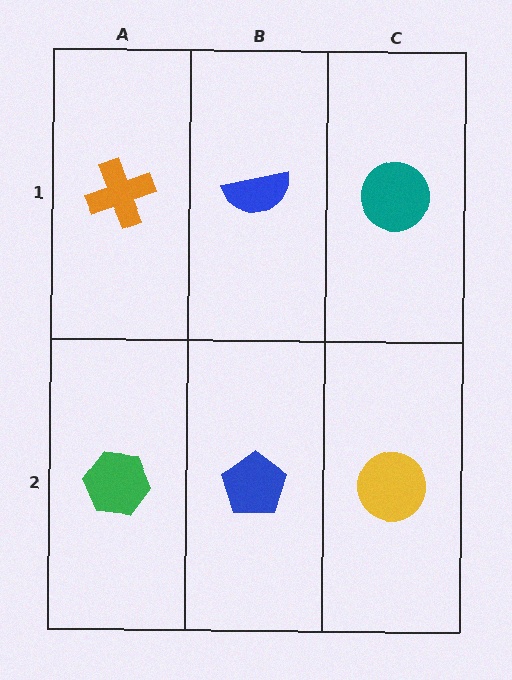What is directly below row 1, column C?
A yellow circle.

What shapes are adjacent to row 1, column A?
A green hexagon (row 2, column A), a blue semicircle (row 1, column B).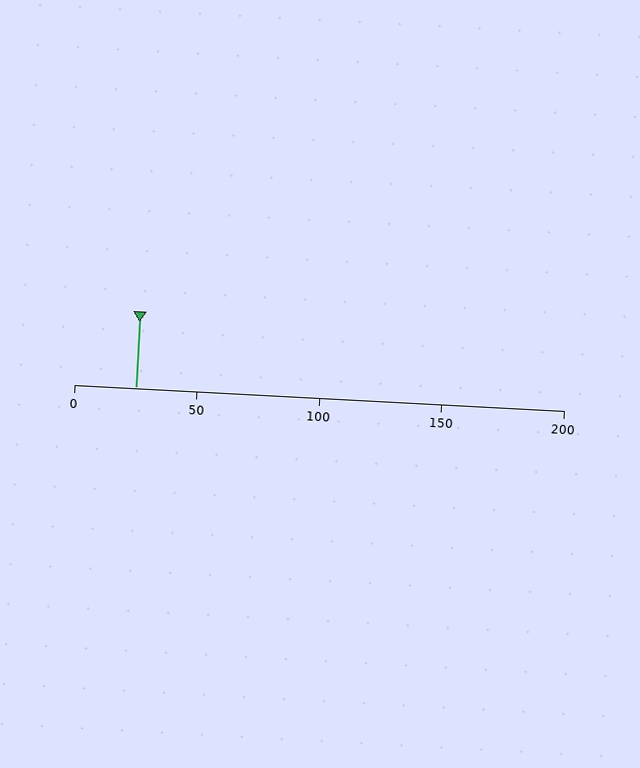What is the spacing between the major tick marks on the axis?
The major ticks are spaced 50 apart.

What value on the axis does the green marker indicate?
The marker indicates approximately 25.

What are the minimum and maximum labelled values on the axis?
The axis runs from 0 to 200.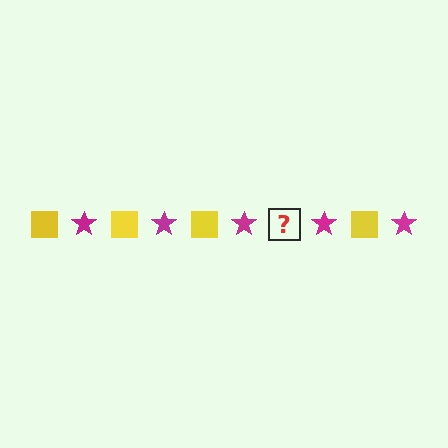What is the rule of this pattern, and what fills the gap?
The rule is that the pattern alternates between yellow square and magenta star. The gap should be filled with a yellow square.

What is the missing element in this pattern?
The missing element is a yellow square.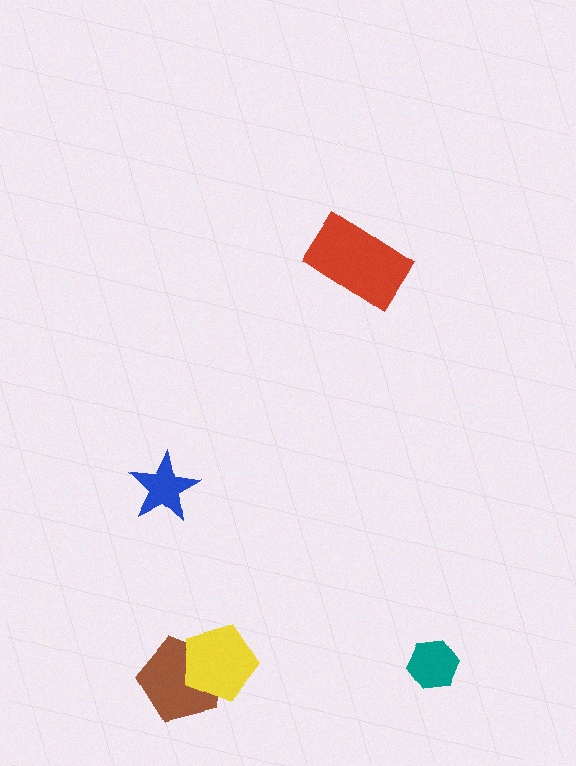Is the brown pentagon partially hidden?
Yes, it is partially covered by another shape.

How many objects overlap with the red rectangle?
0 objects overlap with the red rectangle.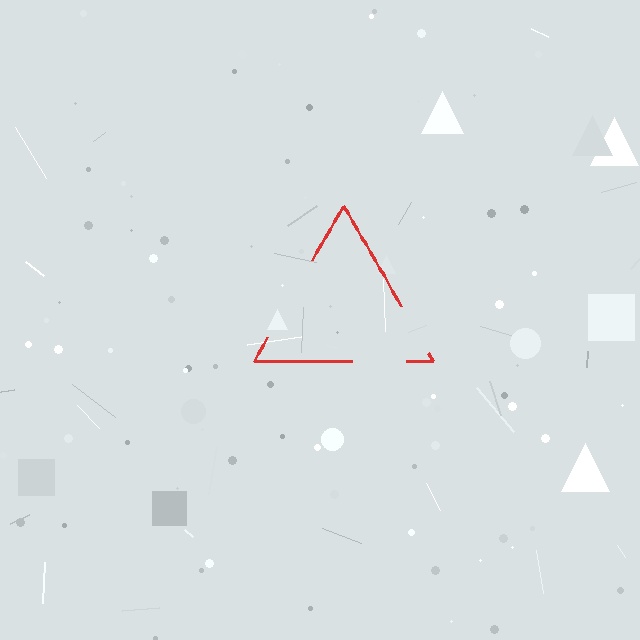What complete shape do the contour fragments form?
The contour fragments form a triangle.